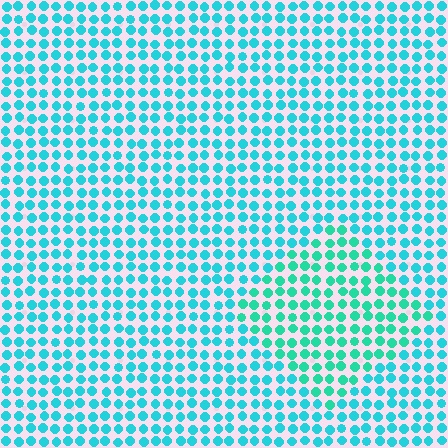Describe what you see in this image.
The image is filled with small cyan elements in a uniform arrangement. A diamond-shaped region is visible where the elements are tinted to a slightly different hue, forming a subtle color boundary.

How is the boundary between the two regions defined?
The boundary is defined purely by a slight shift in hue (about 23 degrees). Spacing, size, and orientation are identical on both sides.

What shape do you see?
I see a diamond.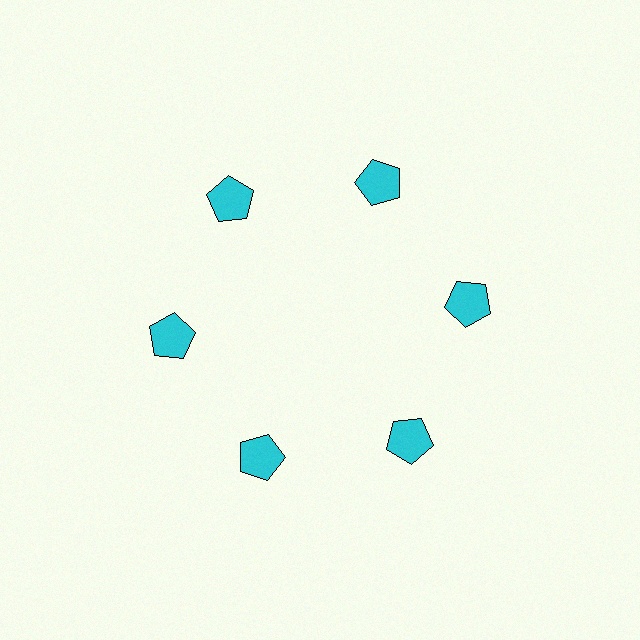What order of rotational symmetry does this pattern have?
This pattern has 6-fold rotational symmetry.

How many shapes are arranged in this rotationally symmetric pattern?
There are 6 shapes, arranged in 6 groups of 1.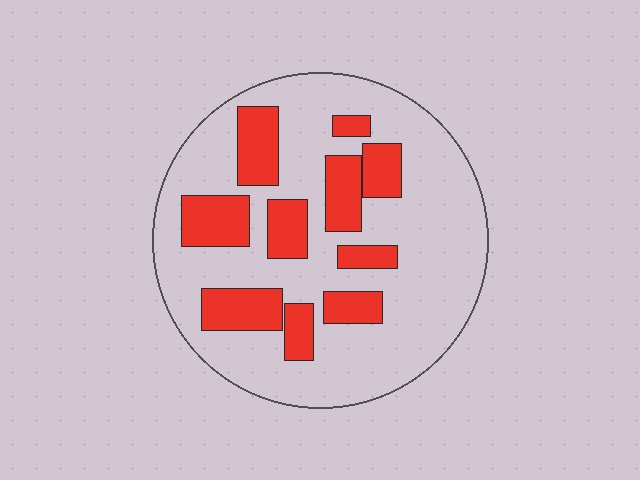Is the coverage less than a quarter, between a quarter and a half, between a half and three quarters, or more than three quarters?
Between a quarter and a half.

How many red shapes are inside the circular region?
10.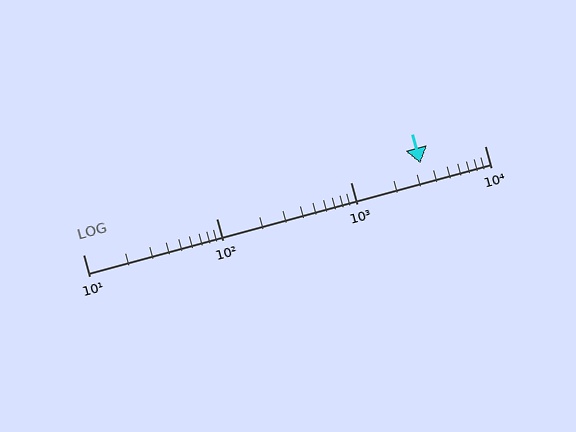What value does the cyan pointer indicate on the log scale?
The pointer indicates approximately 3300.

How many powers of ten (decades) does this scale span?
The scale spans 3 decades, from 10 to 10000.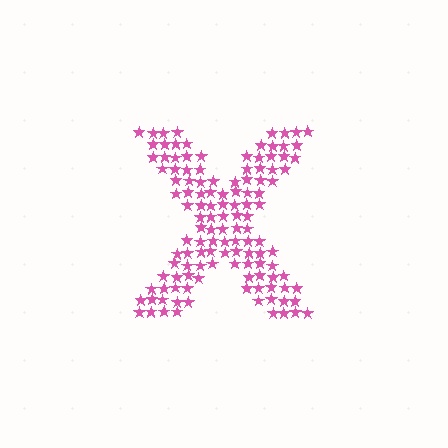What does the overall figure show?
The overall figure shows the letter X.